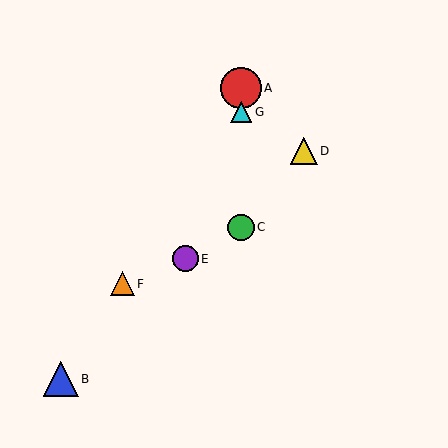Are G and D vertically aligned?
No, G is at x≈241 and D is at x≈304.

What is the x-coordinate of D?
Object D is at x≈304.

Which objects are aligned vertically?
Objects A, C, G are aligned vertically.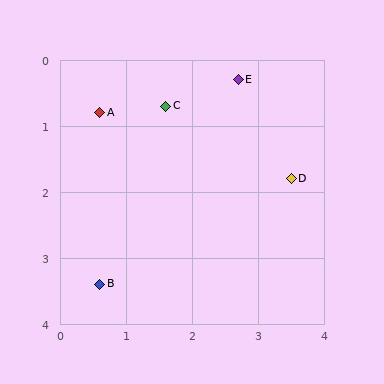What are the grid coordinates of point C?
Point C is at approximately (1.6, 0.7).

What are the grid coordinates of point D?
Point D is at approximately (3.5, 1.8).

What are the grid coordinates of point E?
Point E is at approximately (2.7, 0.3).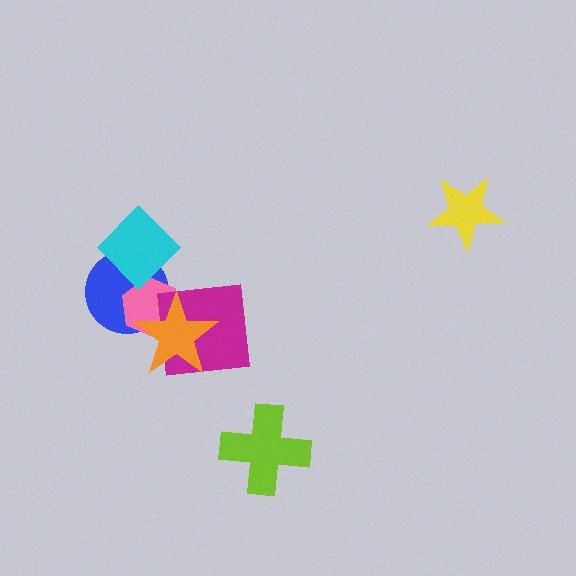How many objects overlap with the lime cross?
0 objects overlap with the lime cross.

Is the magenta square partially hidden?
Yes, it is partially covered by another shape.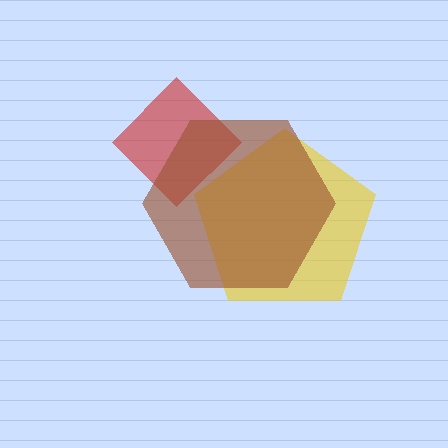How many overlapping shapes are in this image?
There are 3 overlapping shapes in the image.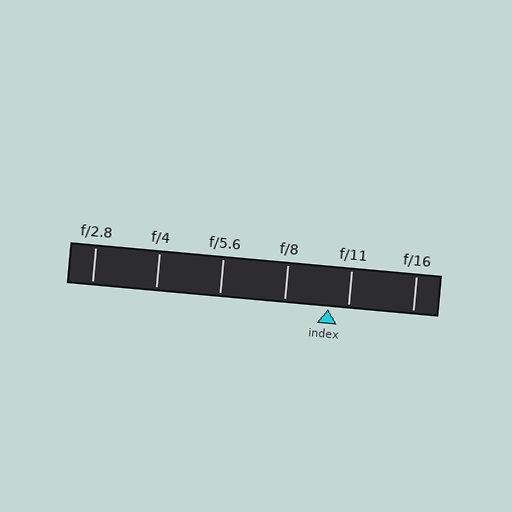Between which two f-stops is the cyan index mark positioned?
The index mark is between f/8 and f/11.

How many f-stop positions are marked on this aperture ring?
There are 6 f-stop positions marked.